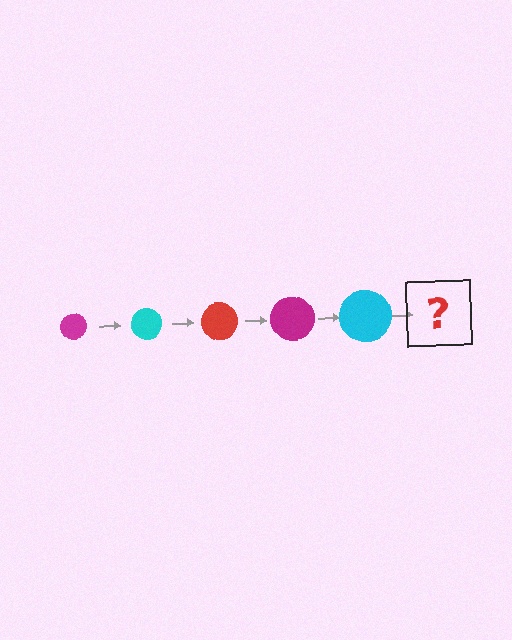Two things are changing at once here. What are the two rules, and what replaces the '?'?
The two rules are that the circle grows larger each step and the color cycles through magenta, cyan, and red. The '?' should be a red circle, larger than the previous one.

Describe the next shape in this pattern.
It should be a red circle, larger than the previous one.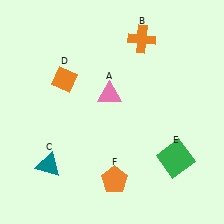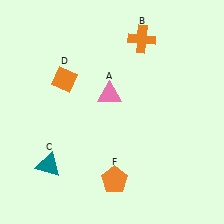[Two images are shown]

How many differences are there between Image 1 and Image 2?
There is 1 difference between the two images.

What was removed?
The green square (E) was removed in Image 2.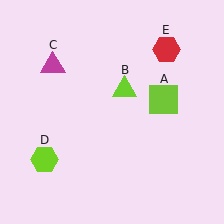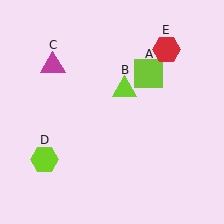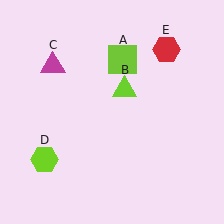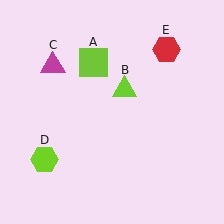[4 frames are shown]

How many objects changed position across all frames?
1 object changed position: lime square (object A).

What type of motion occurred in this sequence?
The lime square (object A) rotated counterclockwise around the center of the scene.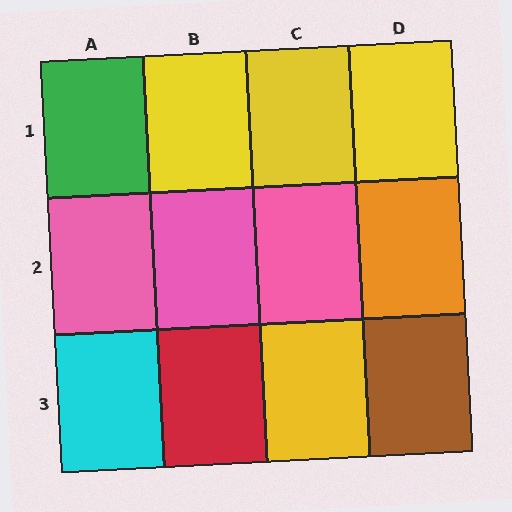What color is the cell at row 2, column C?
Pink.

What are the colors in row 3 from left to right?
Cyan, red, yellow, brown.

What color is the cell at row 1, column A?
Green.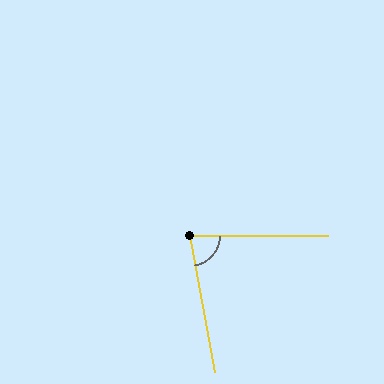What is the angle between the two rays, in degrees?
Approximately 80 degrees.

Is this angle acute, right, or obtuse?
It is acute.